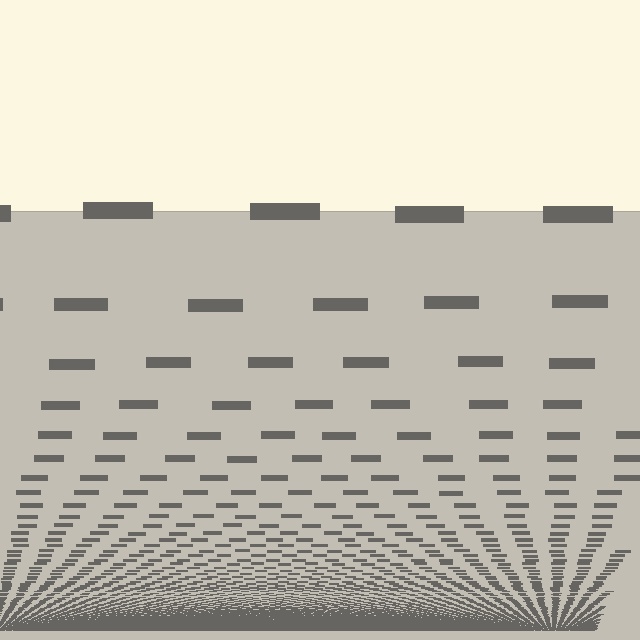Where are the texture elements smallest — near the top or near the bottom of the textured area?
Near the bottom.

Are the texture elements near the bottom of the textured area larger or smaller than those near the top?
Smaller. The gradient is inverted — elements near the bottom are smaller and denser.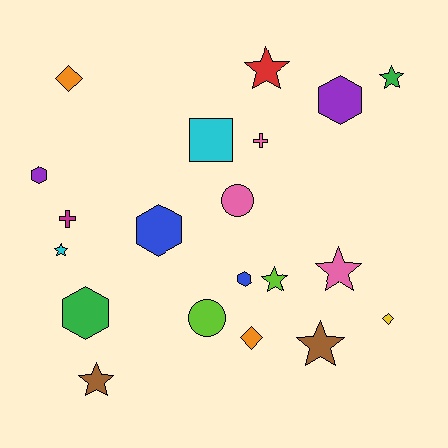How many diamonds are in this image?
There are 3 diamonds.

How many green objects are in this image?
There are 2 green objects.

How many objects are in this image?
There are 20 objects.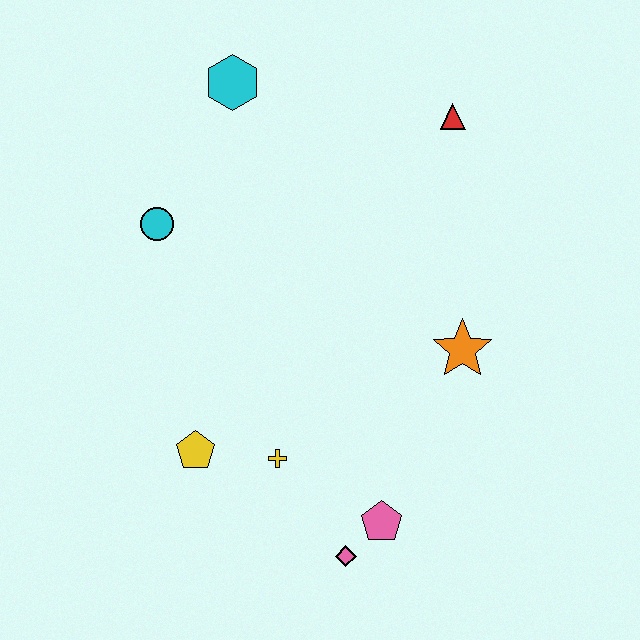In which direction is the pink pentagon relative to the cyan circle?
The pink pentagon is below the cyan circle.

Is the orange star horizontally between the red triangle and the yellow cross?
No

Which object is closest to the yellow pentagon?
The yellow cross is closest to the yellow pentagon.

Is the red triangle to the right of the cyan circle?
Yes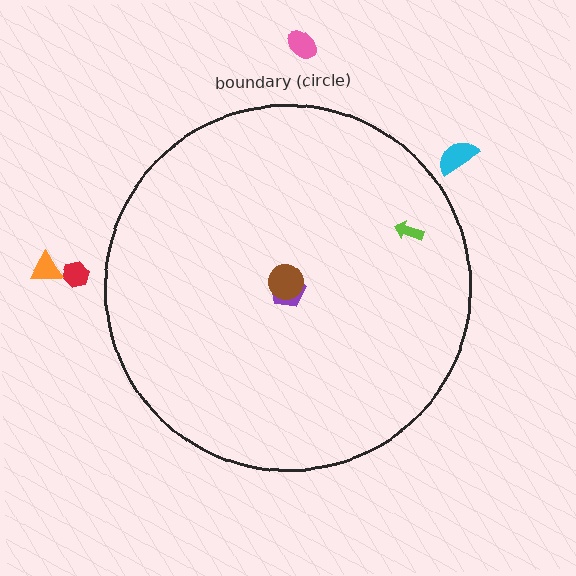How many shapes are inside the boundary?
3 inside, 4 outside.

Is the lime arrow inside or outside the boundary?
Inside.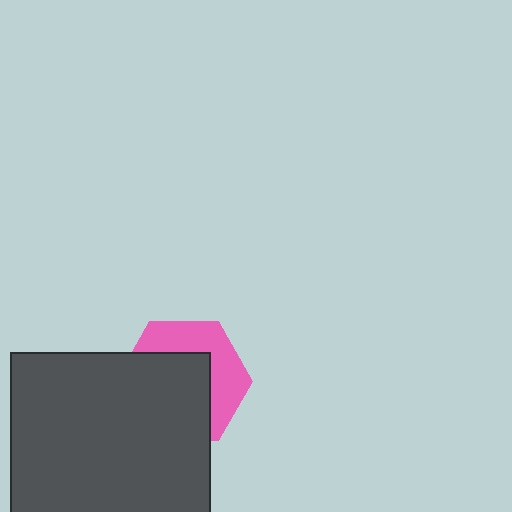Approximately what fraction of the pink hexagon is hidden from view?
Roughly 59% of the pink hexagon is hidden behind the dark gray square.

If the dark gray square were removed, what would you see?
You would see the complete pink hexagon.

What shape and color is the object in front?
The object in front is a dark gray square.